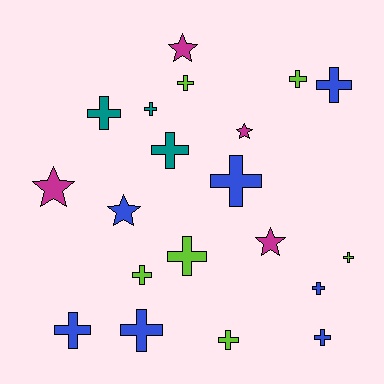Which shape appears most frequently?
Cross, with 15 objects.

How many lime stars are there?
There are no lime stars.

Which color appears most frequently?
Blue, with 7 objects.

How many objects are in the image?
There are 20 objects.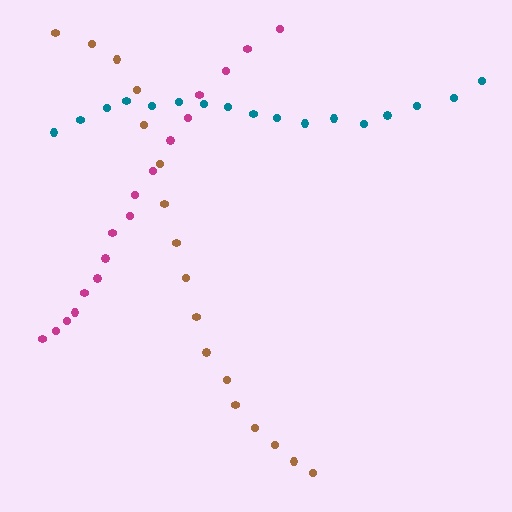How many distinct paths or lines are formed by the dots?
There are 3 distinct paths.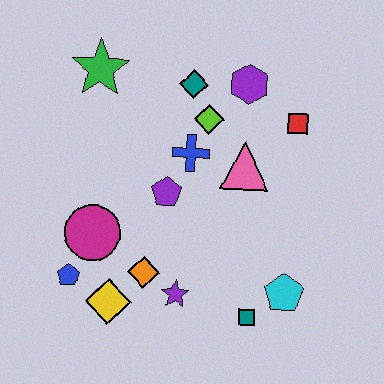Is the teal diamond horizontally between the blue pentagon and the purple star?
No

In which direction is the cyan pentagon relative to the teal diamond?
The cyan pentagon is below the teal diamond.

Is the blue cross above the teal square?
Yes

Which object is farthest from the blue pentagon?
The red square is farthest from the blue pentagon.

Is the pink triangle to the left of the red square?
Yes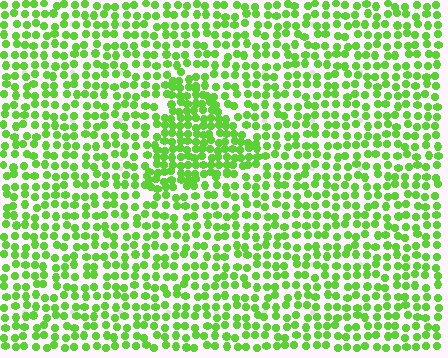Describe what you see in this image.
The image contains small lime elements arranged at two different densities. A triangle-shaped region is visible where the elements are more densely packed than the surrounding area.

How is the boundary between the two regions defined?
The boundary is defined by a change in element density (approximately 1.7x ratio). All elements are the same color, size, and shape.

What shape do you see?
I see a triangle.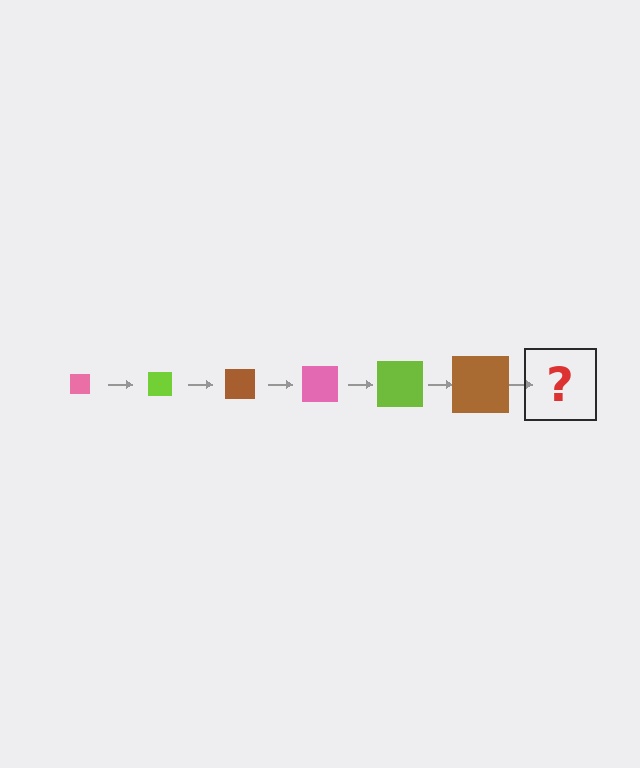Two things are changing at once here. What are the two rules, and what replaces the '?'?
The two rules are that the square grows larger each step and the color cycles through pink, lime, and brown. The '?' should be a pink square, larger than the previous one.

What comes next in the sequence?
The next element should be a pink square, larger than the previous one.